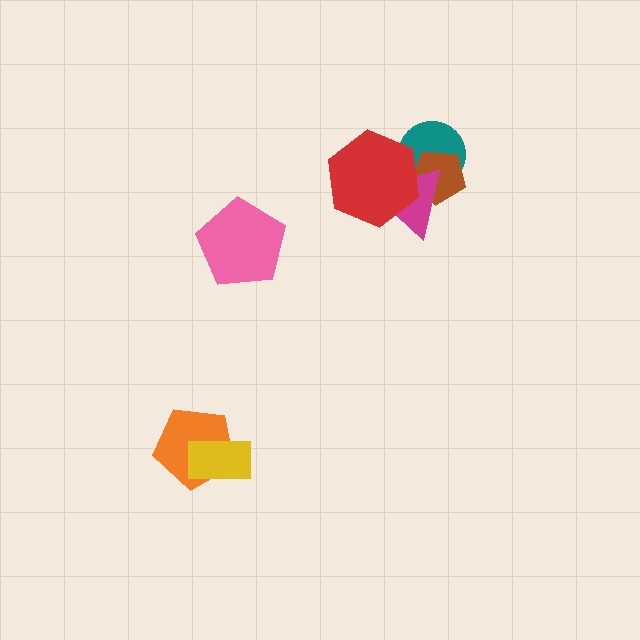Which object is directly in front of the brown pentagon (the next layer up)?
The magenta triangle is directly in front of the brown pentagon.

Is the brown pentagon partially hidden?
Yes, it is partially covered by another shape.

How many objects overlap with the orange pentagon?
1 object overlaps with the orange pentagon.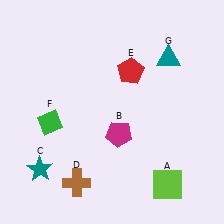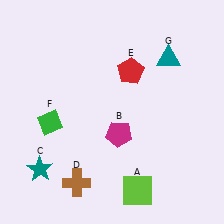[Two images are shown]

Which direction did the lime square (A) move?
The lime square (A) moved left.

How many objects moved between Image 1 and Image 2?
1 object moved between the two images.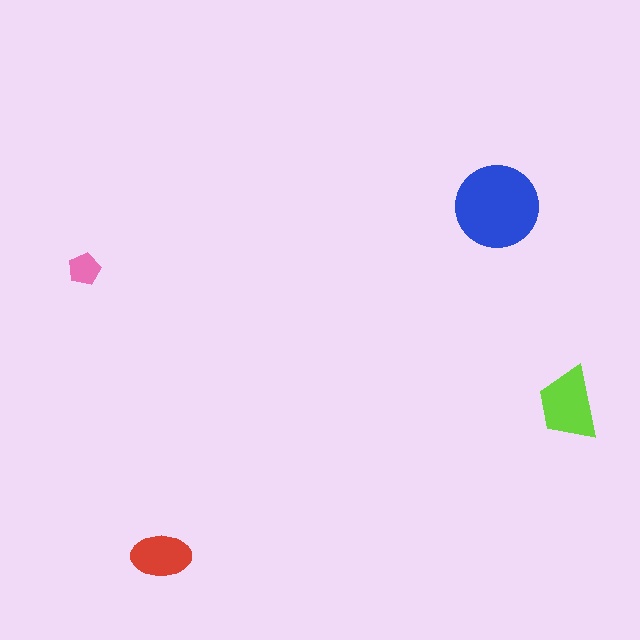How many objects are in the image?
There are 4 objects in the image.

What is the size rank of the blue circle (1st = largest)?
1st.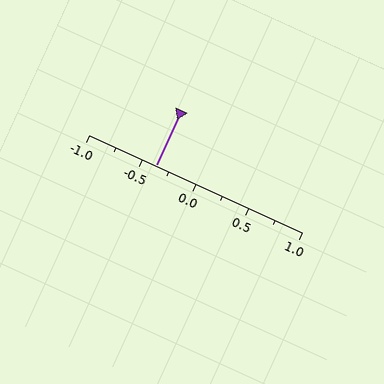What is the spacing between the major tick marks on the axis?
The major ticks are spaced 0.5 apart.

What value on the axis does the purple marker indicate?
The marker indicates approximately -0.38.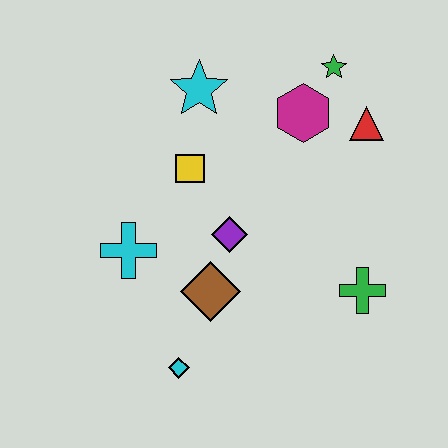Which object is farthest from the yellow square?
The green cross is farthest from the yellow square.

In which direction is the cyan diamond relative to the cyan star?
The cyan diamond is below the cyan star.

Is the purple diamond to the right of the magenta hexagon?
No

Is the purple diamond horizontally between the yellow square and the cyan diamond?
No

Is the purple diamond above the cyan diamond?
Yes